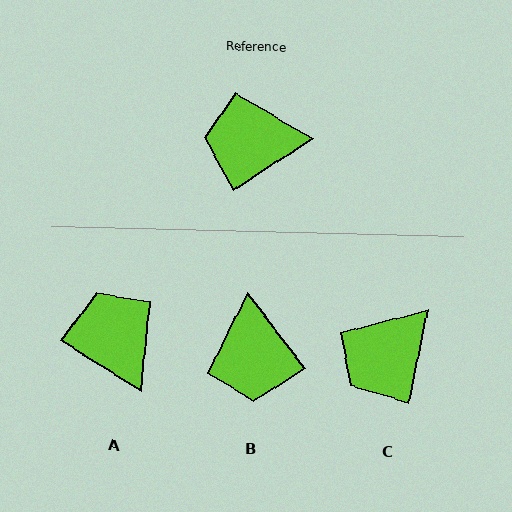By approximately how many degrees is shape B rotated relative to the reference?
Approximately 94 degrees counter-clockwise.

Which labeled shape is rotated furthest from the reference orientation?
B, about 94 degrees away.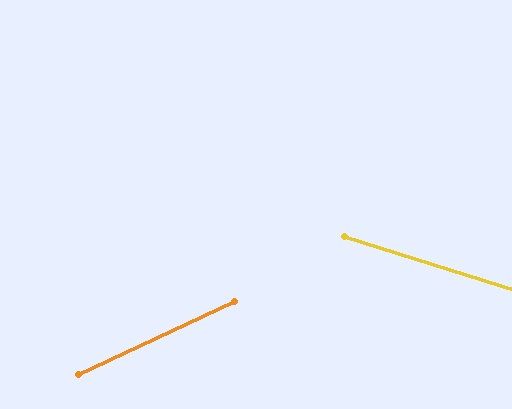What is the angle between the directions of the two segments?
Approximately 43 degrees.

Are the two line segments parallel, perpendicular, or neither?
Neither parallel nor perpendicular — they differ by about 43°.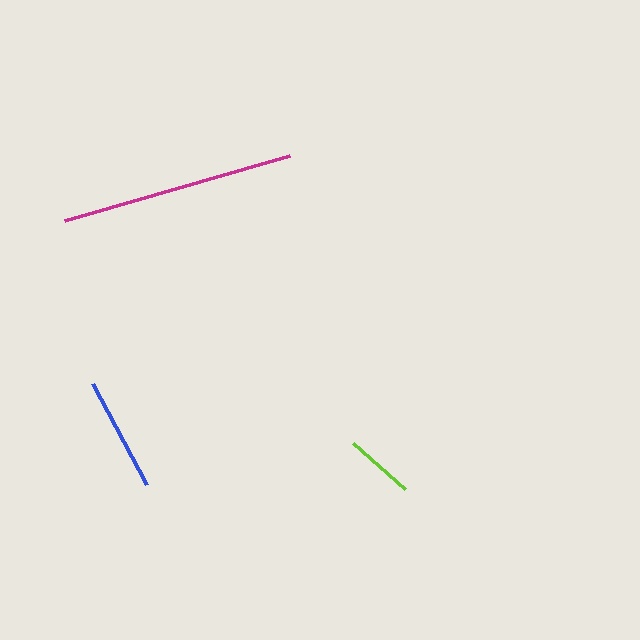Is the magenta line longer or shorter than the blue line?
The magenta line is longer than the blue line.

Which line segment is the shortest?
The lime line is the shortest at approximately 69 pixels.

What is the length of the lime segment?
The lime segment is approximately 69 pixels long.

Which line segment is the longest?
The magenta line is the longest at approximately 234 pixels.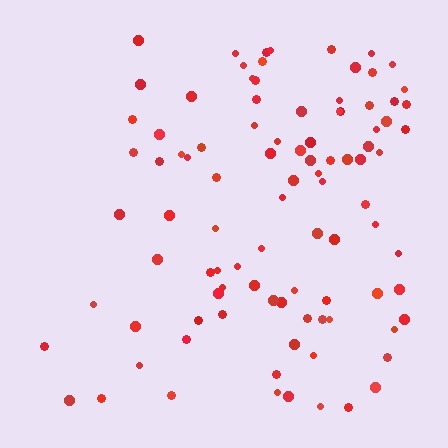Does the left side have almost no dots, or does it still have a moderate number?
Still a moderate number, just noticeably fewer than the right.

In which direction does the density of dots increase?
From left to right, with the right side densest.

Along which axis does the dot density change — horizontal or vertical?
Horizontal.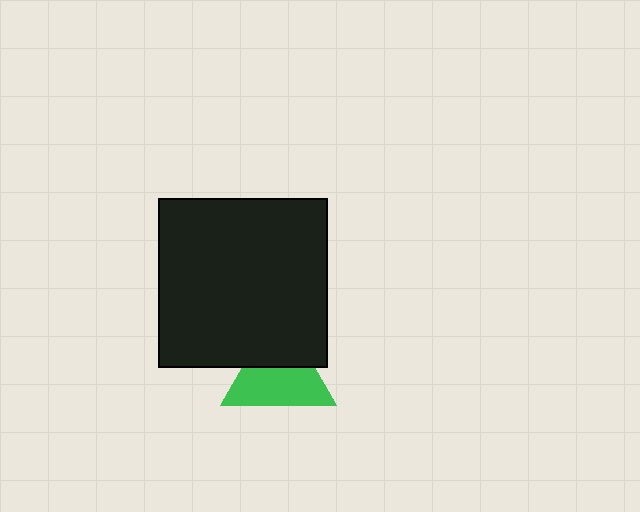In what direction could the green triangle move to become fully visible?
The green triangle could move down. That would shift it out from behind the black square entirely.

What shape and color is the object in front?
The object in front is a black square.